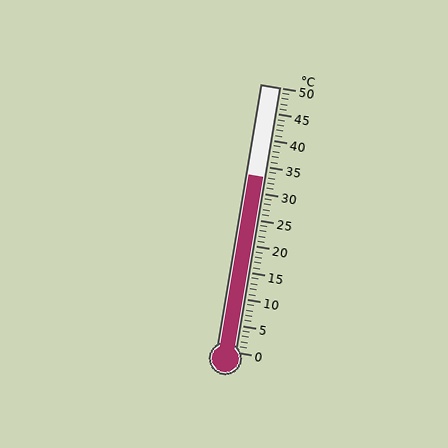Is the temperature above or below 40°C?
The temperature is below 40°C.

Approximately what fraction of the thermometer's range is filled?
The thermometer is filled to approximately 65% of its range.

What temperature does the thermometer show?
The thermometer shows approximately 33°C.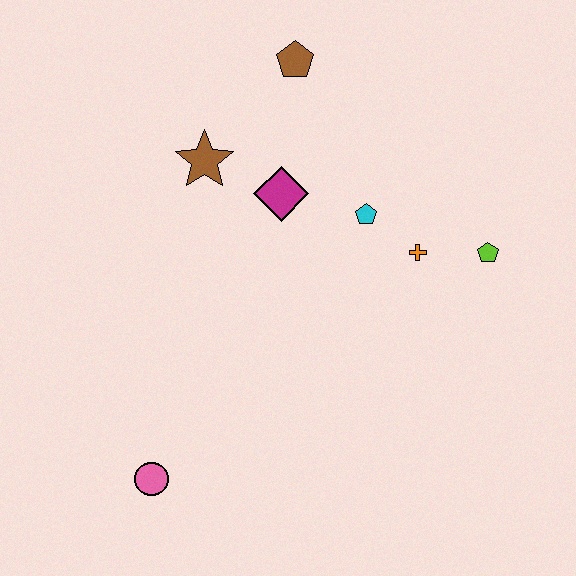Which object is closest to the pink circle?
The magenta diamond is closest to the pink circle.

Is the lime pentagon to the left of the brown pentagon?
No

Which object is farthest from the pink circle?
The brown pentagon is farthest from the pink circle.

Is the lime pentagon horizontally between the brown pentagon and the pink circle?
No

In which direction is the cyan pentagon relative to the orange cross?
The cyan pentagon is to the left of the orange cross.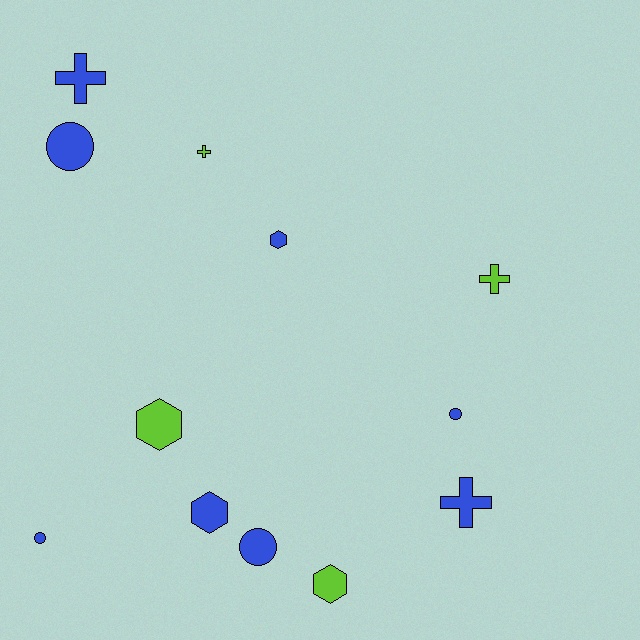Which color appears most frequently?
Blue, with 8 objects.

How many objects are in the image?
There are 12 objects.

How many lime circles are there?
There are no lime circles.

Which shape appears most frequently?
Cross, with 4 objects.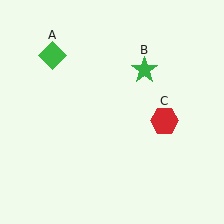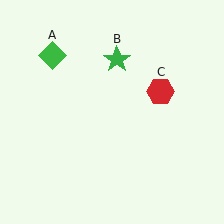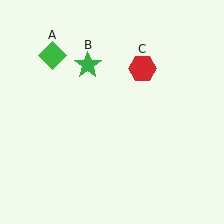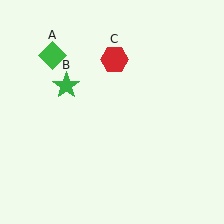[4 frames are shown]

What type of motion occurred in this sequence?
The green star (object B), red hexagon (object C) rotated counterclockwise around the center of the scene.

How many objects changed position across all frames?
2 objects changed position: green star (object B), red hexagon (object C).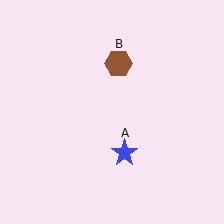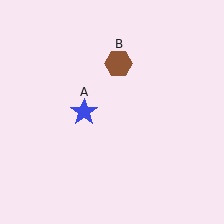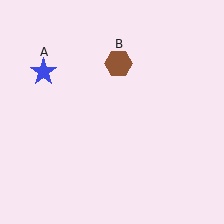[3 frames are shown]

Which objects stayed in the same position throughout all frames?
Brown hexagon (object B) remained stationary.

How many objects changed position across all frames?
1 object changed position: blue star (object A).